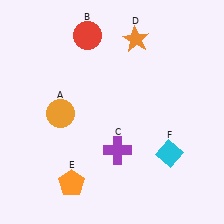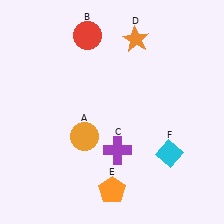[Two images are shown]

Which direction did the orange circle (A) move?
The orange circle (A) moved right.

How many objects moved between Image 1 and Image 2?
2 objects moved between the two images.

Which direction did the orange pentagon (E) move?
The orange pentagon (E) moved right.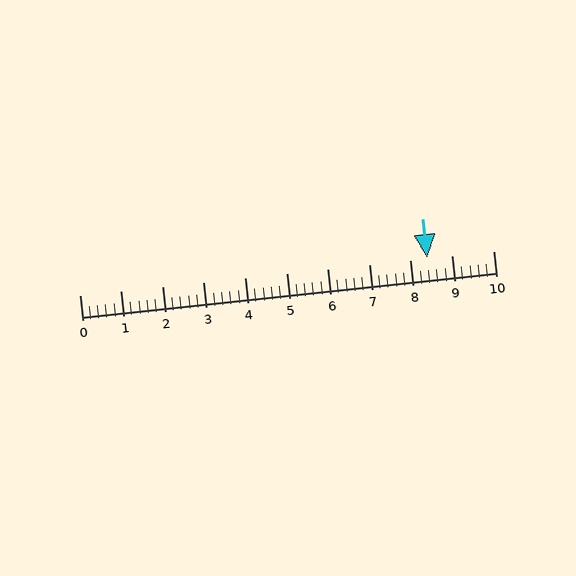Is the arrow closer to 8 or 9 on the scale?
The arrow is closer to 8.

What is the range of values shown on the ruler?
The ruler shows values from 0 to 10.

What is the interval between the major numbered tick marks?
The major tick marks are spaced 1 units apart.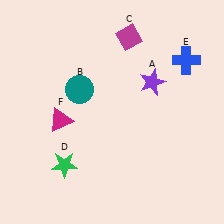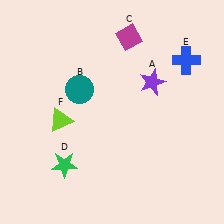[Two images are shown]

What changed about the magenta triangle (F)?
In Image 1, F is magenta. In Image 2, it changed to lime.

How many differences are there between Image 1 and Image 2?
There is 1 difference between the two images.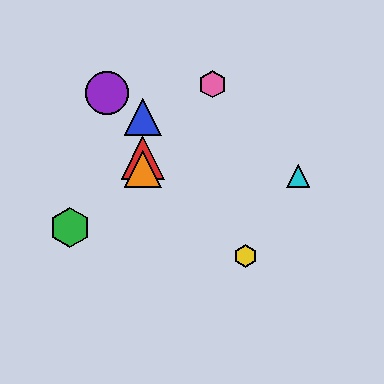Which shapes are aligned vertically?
The red triangle, the blue triangle, the orange triangle are aligned vertically.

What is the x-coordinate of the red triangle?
The red triangle is at x≈143.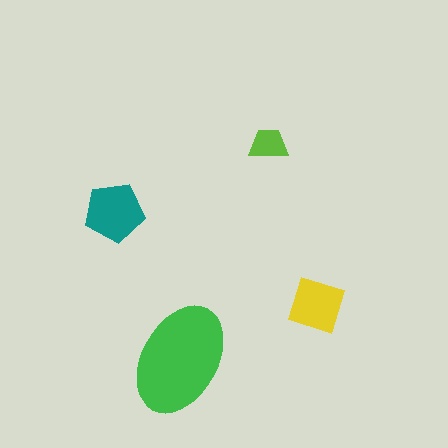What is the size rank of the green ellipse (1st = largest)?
1st.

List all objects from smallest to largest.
The lime trapezoid, the yellow diamond, the teal pentagon, the green ellipse.